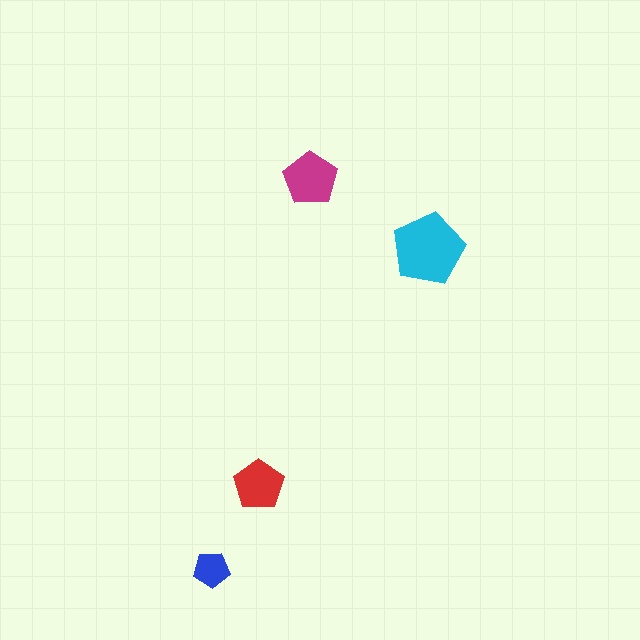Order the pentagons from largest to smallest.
the cyan one, the magenta one, the red one, the blue one.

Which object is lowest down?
The blue pentagon is bottommost.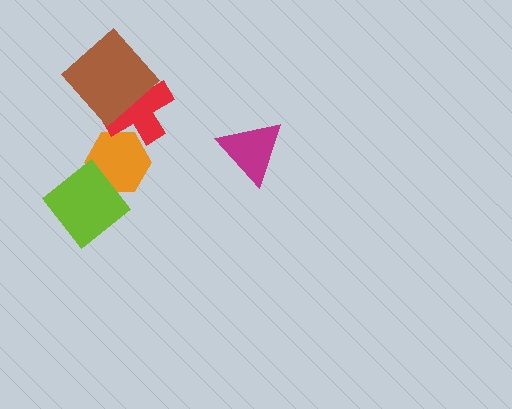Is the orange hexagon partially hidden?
Yes, it is partially covered by another shape.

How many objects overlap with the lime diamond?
1 object overlaps with the lime diamond.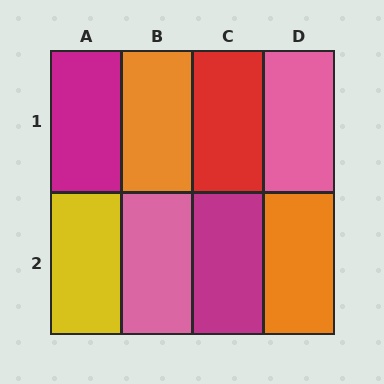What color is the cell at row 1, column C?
Red.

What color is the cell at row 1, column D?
Pink.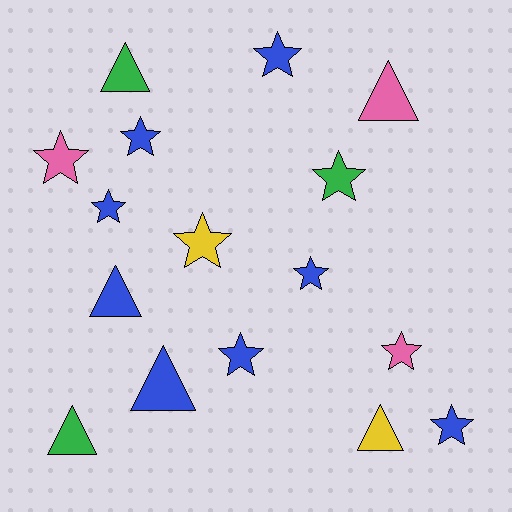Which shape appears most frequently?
Star, with 10 objects.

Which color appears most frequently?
Blue, with 8 objects.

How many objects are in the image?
There are 16 objects.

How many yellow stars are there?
There is 1 yellow star.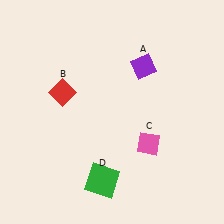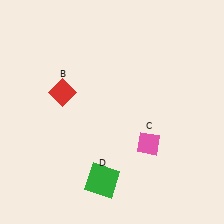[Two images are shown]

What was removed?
The purple diamond (A) was removed in Image 2.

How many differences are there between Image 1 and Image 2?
There is 1 difference between the two images.